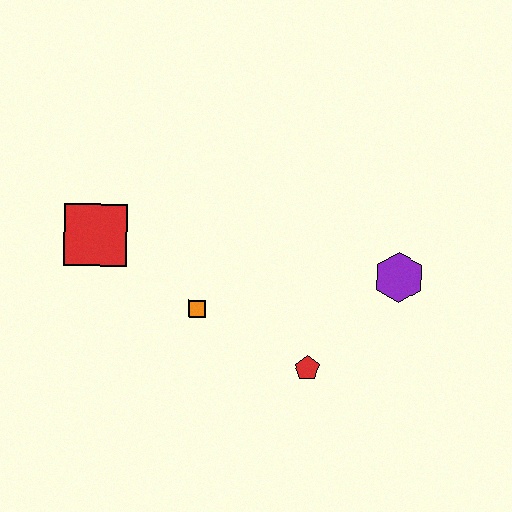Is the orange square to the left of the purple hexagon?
Yes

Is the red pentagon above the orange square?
No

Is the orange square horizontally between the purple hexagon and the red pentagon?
No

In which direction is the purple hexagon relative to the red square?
The purple hexagon is to the right of the red square.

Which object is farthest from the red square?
The purple hexagon is farthest from the red square.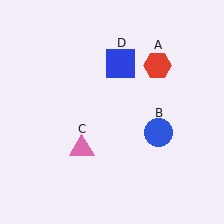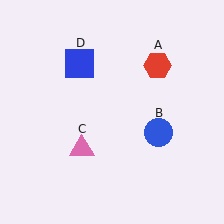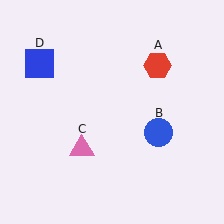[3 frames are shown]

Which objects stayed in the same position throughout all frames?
Red hexagon (object A) and blue circle (object B) and pink triangle (object C) remained stationary.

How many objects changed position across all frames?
1 object changed position: blue square (object D).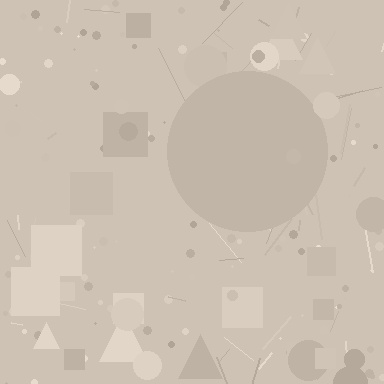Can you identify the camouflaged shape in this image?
The camouflaged shape is a circle.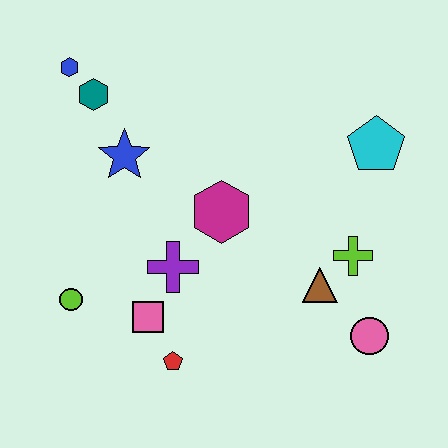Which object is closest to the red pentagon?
The pink square is closest to the red pentagon.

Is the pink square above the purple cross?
No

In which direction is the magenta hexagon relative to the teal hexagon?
The magenta hexagon is to the right of the teal hexagon.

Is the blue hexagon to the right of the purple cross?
No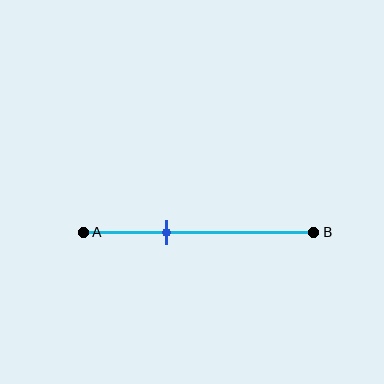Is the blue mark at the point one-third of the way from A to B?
Yes, the mark is approximately at the one-third point.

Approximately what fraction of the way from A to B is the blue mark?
The blue mark is approximately 35% of the way from A to B.